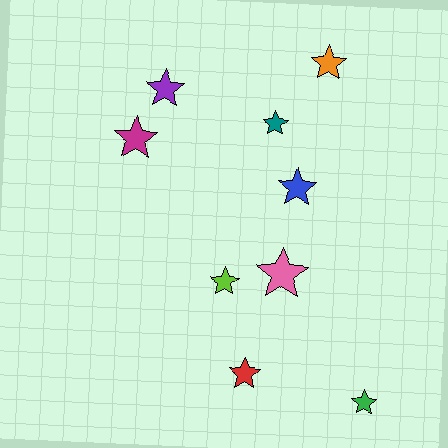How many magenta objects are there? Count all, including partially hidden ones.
There is 1 magenta object.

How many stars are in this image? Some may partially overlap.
There are 9 stars.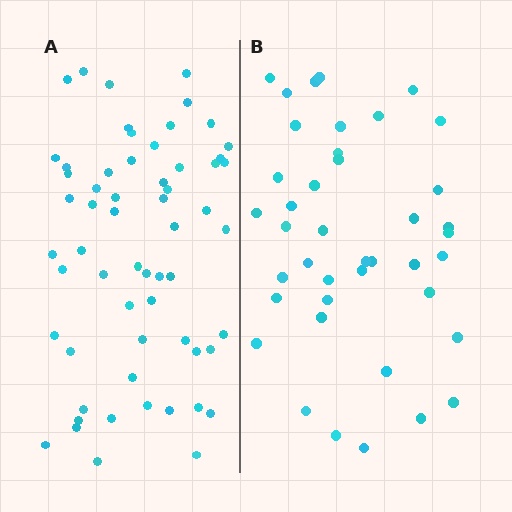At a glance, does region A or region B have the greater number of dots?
Region A (the left region) has more dots.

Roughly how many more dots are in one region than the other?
Region A has approximately 20 more dots than region B.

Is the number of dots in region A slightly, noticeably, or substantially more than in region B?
Region A has substantially more. The ratio is roughly 1.5 to 1.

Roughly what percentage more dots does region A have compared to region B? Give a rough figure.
About 45% more.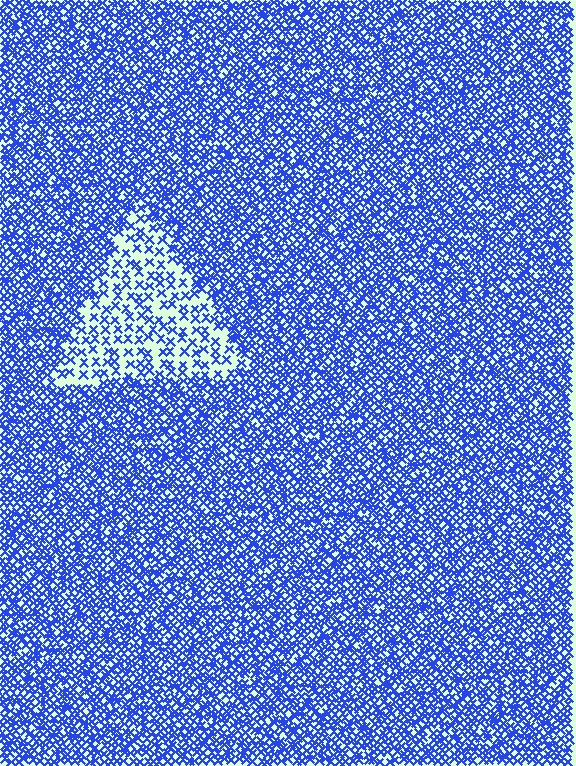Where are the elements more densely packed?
The elements are more densely packed outside the triangle boundary.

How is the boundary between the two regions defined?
The boundary is defined by a change in element density (approximately 2.4x ratio). All elements are the same color, size, and shape.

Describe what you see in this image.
The image contains small blue elements arranged at two different densities. A triangle-shaped region is visible where the elements are less densely packed than the surrounding area.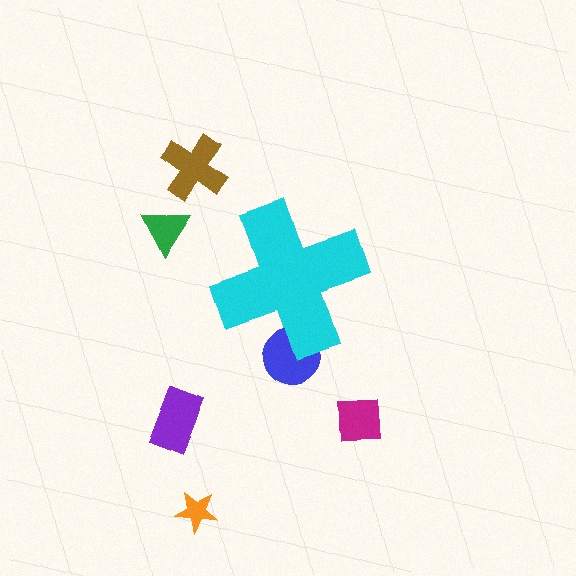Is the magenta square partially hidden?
No, the magenta square is fully visible.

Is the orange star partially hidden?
No, the orange star is fully visible.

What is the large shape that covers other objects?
A cyan cross.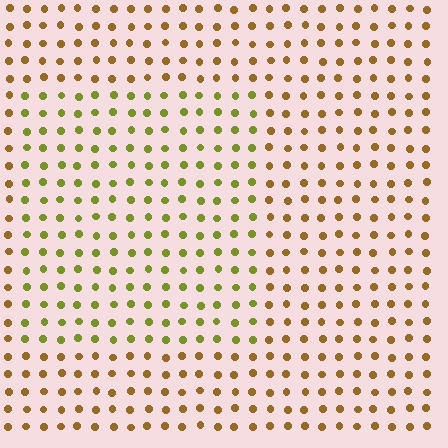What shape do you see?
I see a rectangle.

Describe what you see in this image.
The image is filled with small brown elements in a uniform arrangement. A rectangle-shaped region is visible where the elements are tinted to a slightly different hue, forming a subtle color boundary.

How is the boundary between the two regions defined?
The boundary is defined purely by a slight shift in hue (about 40 degrees). Spacing, size, and orientation are identical on both sides.